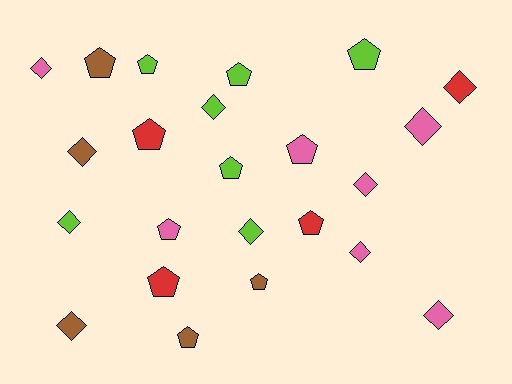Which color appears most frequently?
Lime, with 7 objects.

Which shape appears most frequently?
Pentagon, with 12 objects.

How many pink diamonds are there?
There are 5 pink diamonds.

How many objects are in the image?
There are 23 objects.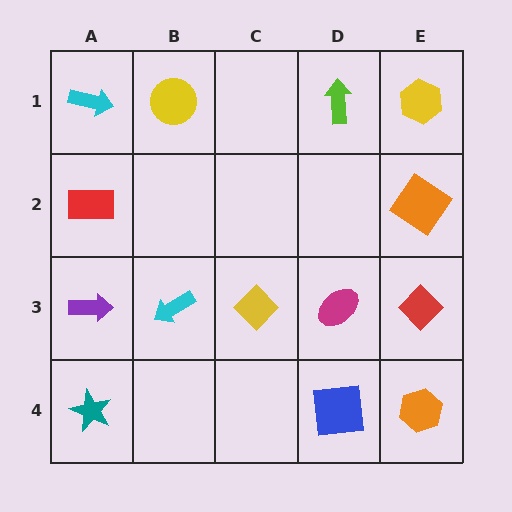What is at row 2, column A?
A red rectangle.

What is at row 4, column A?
A teal star.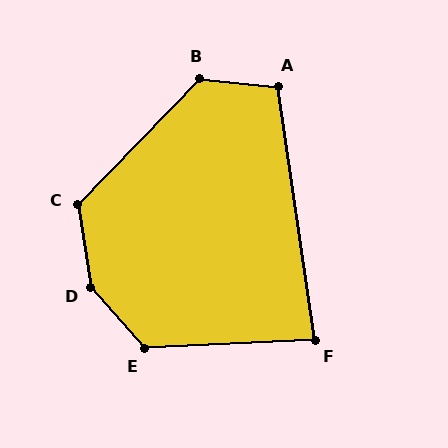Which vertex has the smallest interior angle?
F, at approximately 85 degrees.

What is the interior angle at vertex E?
Approximately 129 degrees (obtuse).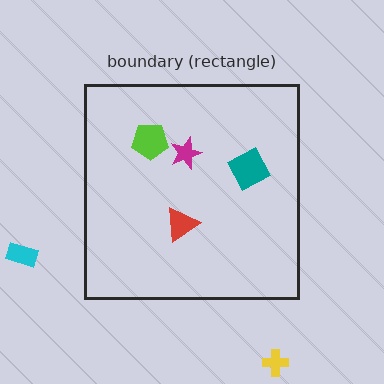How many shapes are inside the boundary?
4 inside, 2 outside.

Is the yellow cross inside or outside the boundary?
Outside.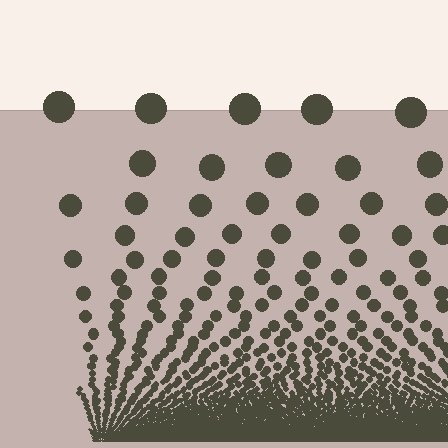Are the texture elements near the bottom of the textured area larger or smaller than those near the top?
Smaller. The gradient is inverted — elements near the bottom are smaller and denser.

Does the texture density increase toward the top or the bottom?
Density increases toward the bottom.